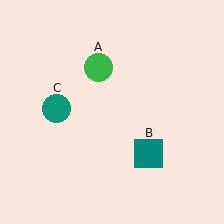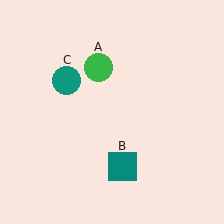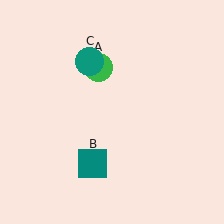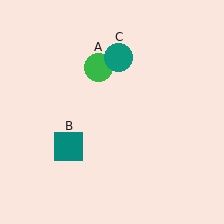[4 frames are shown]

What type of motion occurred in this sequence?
The teal square (object B), teal circle (object C) rotated clockwise around the center of the scene.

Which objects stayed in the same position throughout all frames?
Green circle (object A) remained stationary.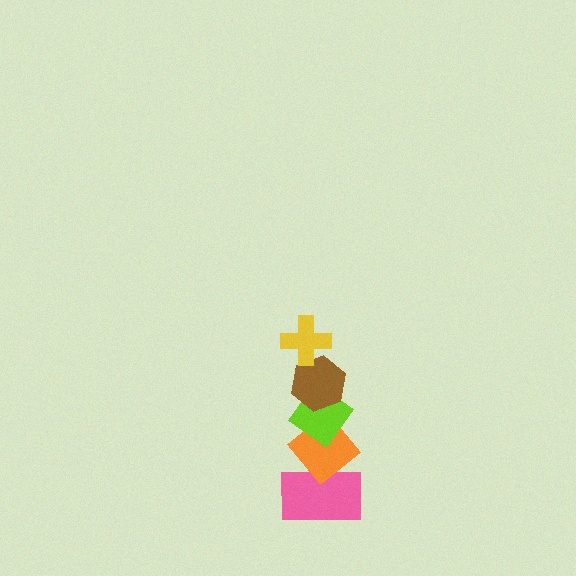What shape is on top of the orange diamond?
The lime diamond is on top of the orange diamond.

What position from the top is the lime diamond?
The lime diamond is 3rd from the top.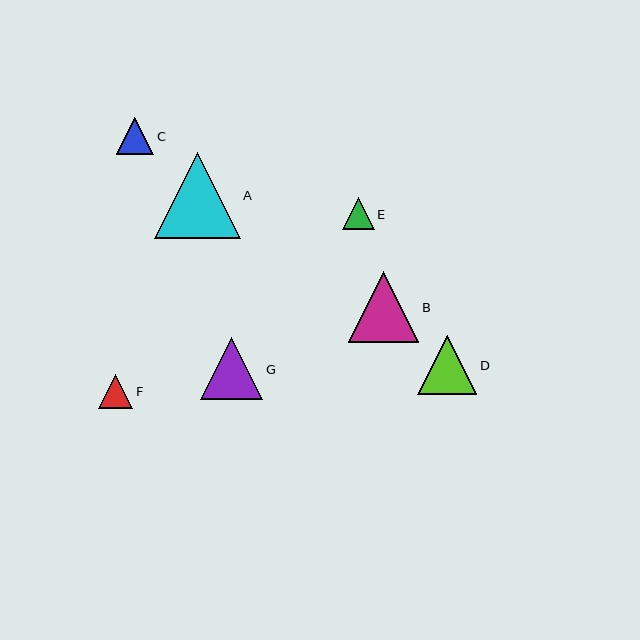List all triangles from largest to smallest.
From largest to smallest: A, B, G, D, C, F, E.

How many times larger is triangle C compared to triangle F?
Triangle C is approximately 1.1 times the size of triangle F.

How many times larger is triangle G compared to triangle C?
Triangle G is approximately 1.6 times the size of triangle C.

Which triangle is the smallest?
Triangle E is the smallest with a size of approximately 31 pixels.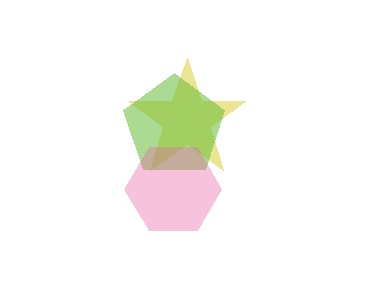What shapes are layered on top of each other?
The layered shapes are: a yellow star, a lime pentagon, a pink hexagon.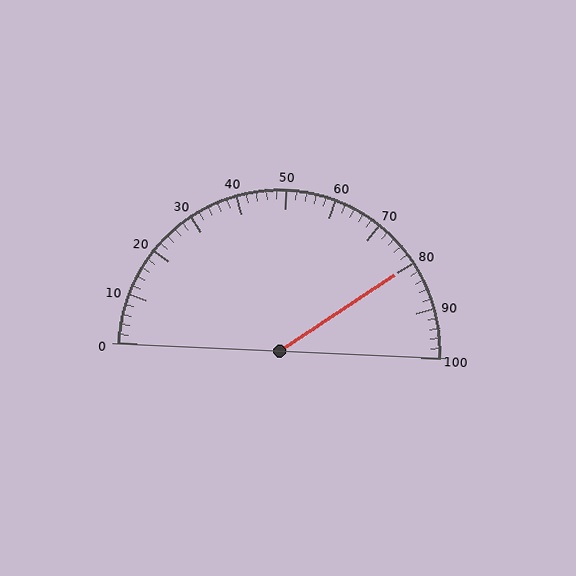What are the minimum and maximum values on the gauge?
The gauge ranges from 0 to 100.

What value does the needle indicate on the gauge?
The needle indicates approximately 80.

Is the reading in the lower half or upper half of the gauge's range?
The reading is in the upper half of the range (0 to 100).